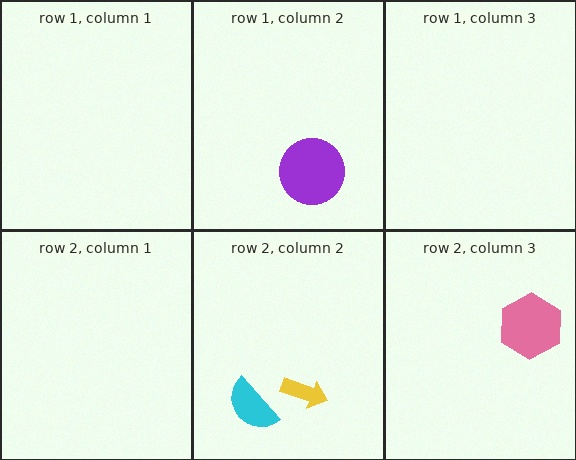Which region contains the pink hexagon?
The row 2, column 3 region.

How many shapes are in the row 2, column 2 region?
2.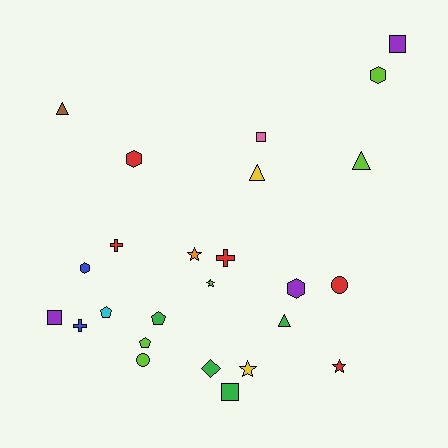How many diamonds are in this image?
There is 1 diamond.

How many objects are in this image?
There are 25 objects.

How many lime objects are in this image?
There are 5 lime objects.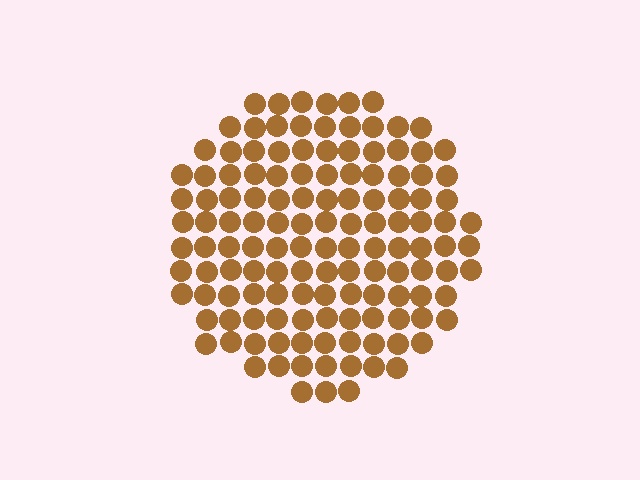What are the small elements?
The small elements are circles.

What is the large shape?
The large shape is a circle.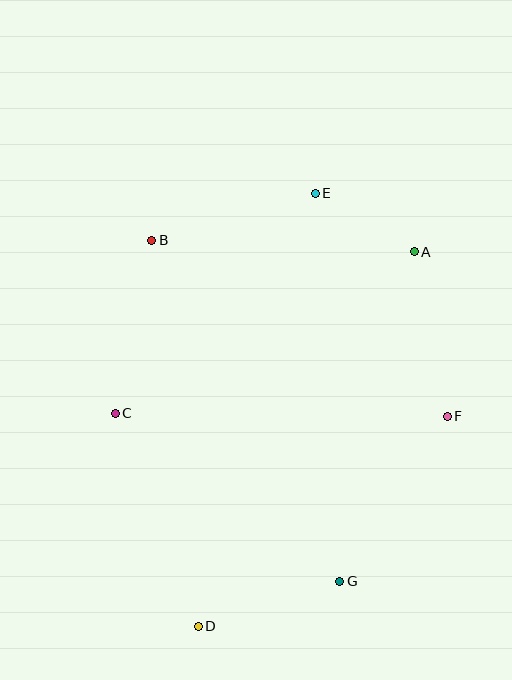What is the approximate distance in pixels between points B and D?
The distance between B and D is approximately 389 pixels.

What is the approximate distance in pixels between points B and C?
The distance between B and C is approximately 177 pixels.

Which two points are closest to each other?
Points A and E are closest to each other.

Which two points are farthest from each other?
Points D and E are farthest from each other.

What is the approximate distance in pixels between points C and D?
The distance between C and D is approximately 229 pixels.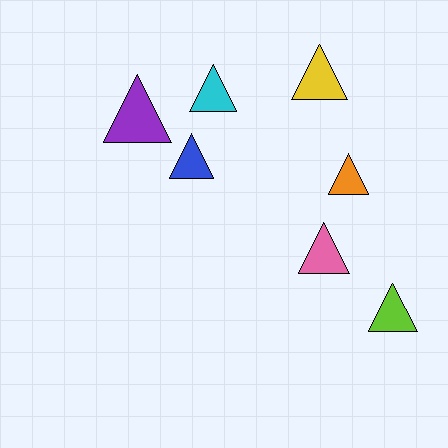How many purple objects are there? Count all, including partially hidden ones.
There is 1 purple object.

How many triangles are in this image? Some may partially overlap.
There are 7 triangles.